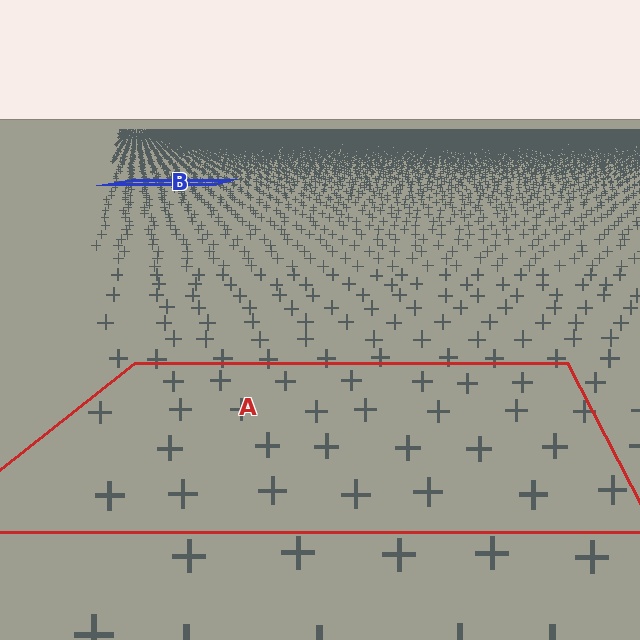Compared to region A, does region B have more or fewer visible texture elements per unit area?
Region B has more texture elements per unit area — they are packed more densely because it is farther away.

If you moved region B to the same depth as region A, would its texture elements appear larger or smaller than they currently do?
They would appear larger. At a closer depth, the same texture elements are projected at a bigger on-screen size.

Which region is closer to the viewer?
Region A is closer. The texture elements there are larger and more spread out.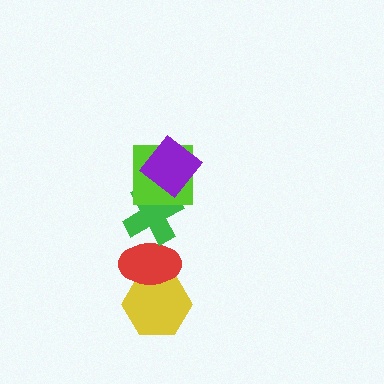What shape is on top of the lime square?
The purple diamond is on top of the lime square.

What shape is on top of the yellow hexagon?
The red ellipse is on top of the yellow hexagon.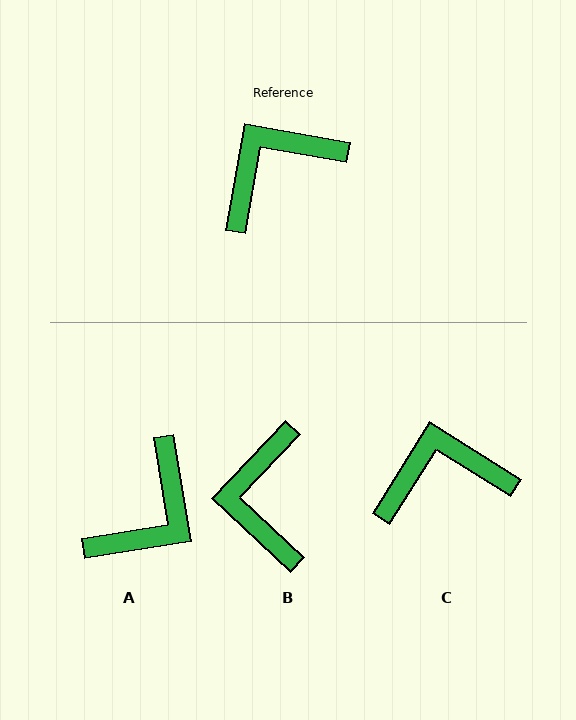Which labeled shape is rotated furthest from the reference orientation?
A, about 161 degrees away.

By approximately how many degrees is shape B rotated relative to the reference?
Approximately 57 degrees counter-clockwise.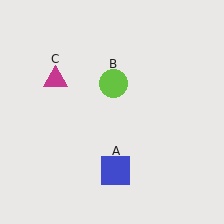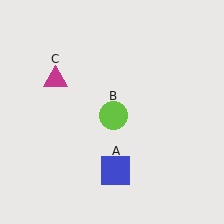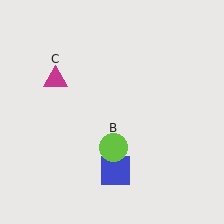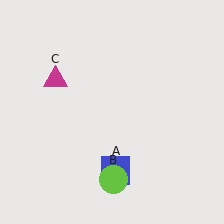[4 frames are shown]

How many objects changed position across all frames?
1 object changed position: lime circle (object B).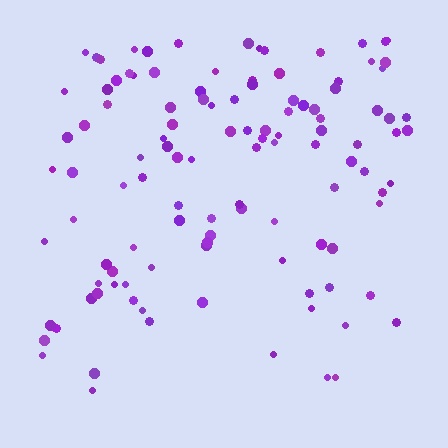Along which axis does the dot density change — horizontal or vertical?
Vertical.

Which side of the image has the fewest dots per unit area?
The bottom.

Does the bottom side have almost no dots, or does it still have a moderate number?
Still a moderate number, just noticeably fewer than the top.